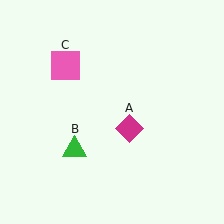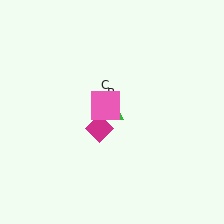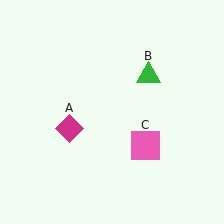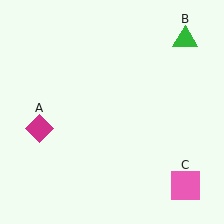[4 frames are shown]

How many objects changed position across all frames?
3 objects changed position: magenta diamond (object A), green triangle (object B), pink square (object C).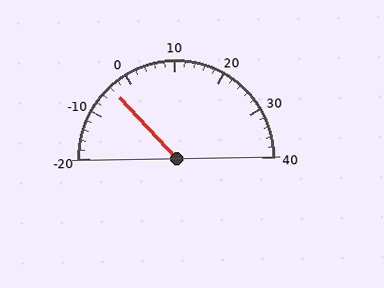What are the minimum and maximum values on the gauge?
The gauge ranges from -20 to 40.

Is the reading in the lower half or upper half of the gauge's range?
The reading is in the lower half of the range (-20 to 40).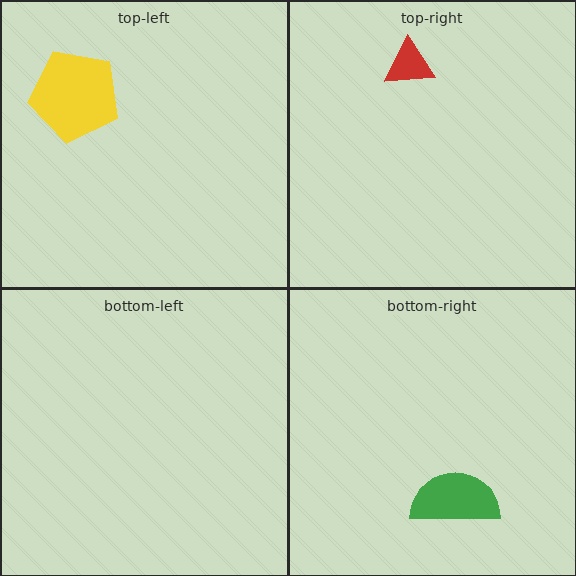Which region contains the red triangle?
The top-right region.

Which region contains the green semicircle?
The bottom-right region.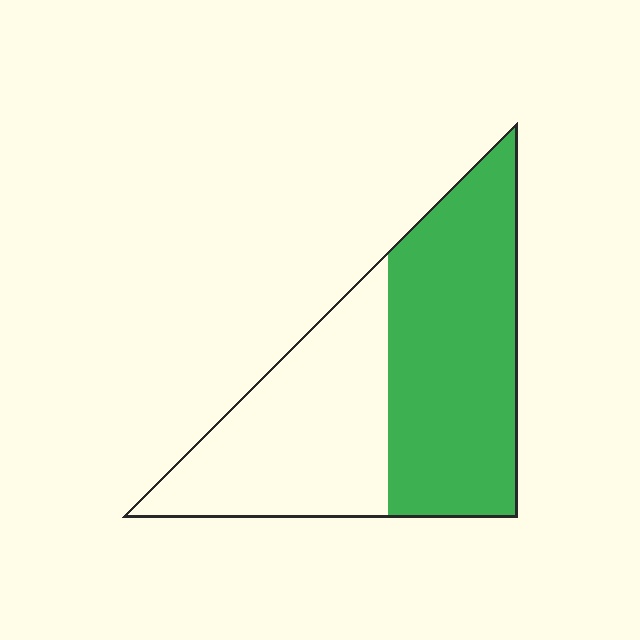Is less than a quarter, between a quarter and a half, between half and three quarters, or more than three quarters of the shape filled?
Between half and three quarters.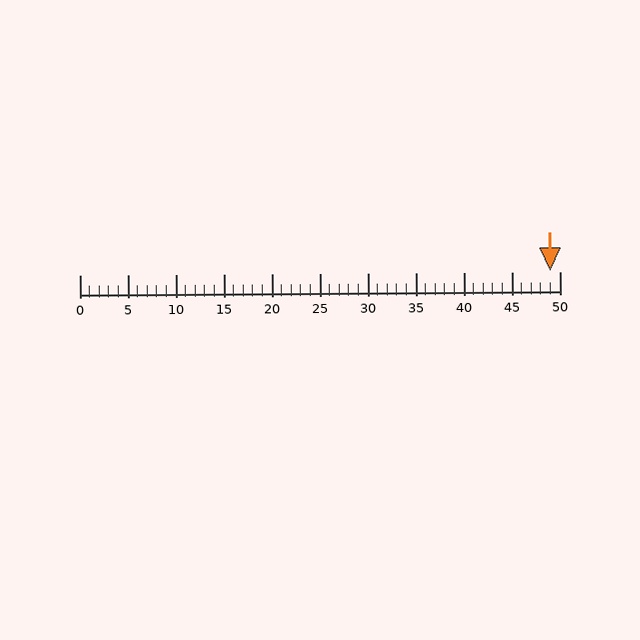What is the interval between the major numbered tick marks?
The major tick marks are spaced 5 units apart.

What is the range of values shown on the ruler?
The ruler shows values from 0 to 50.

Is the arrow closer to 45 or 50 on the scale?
The arrow is closer to 50.